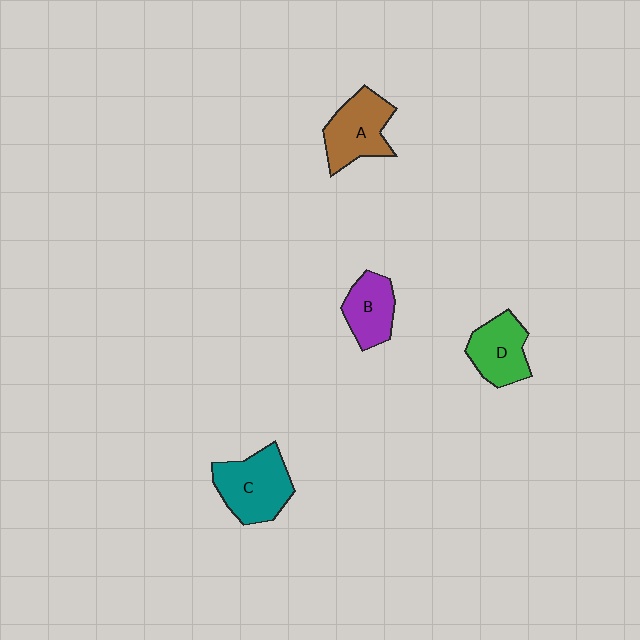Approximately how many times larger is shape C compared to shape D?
Approximately 1.3 times.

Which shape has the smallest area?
Shape B (purple).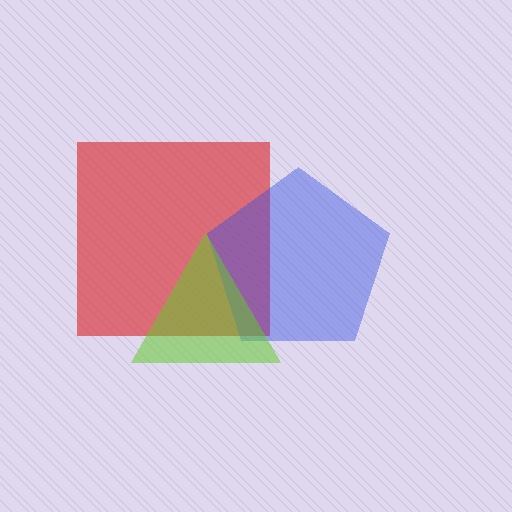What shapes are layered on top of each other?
The layered shapes are: a red square, a blue pentagon, a lime triangle.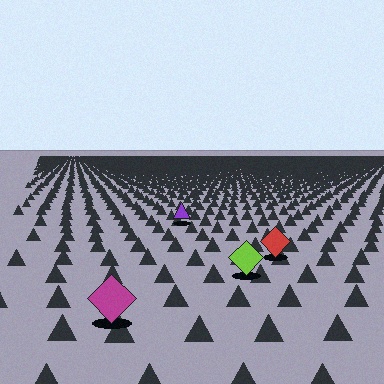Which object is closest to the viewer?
The magenta diamond is closest. The texture marks near it are larger and more spread out.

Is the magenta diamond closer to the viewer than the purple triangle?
Yes. The magenta diamond is closer — you can tell from the texture gradient: the ground texture is coarser near it.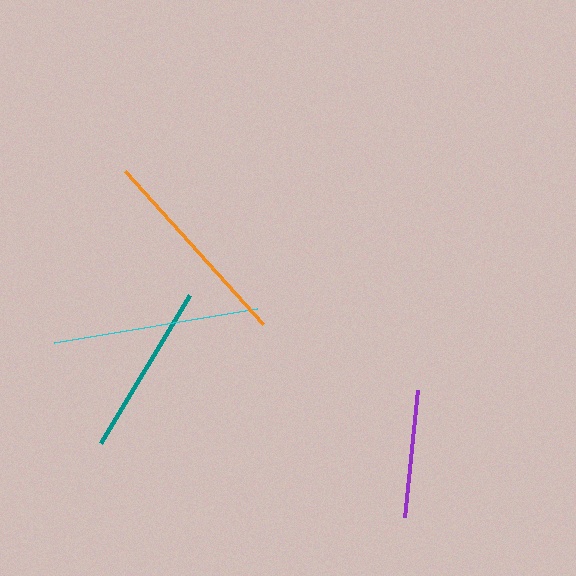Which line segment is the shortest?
The purple line is the shortest at approximately 127 pixels.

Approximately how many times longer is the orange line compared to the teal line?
The orange line is approximately 1.2 times the length of the teal line.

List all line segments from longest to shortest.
From longest to shortest: cyan, orange, teal, purple.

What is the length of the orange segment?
The orange segment is approximately 206 pixels long.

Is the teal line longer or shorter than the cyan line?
The cyan line is longer than the teal line.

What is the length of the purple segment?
The purple segment is approximately 127 pixels long.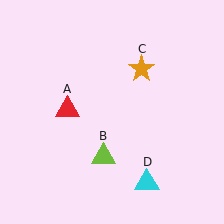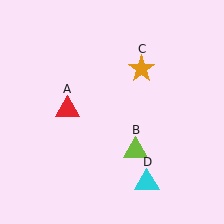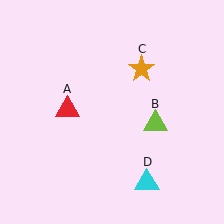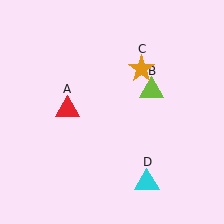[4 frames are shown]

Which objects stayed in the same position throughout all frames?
Red triangle (object A) and orange star (object C) and cyan triangle (object D) remained stationary.